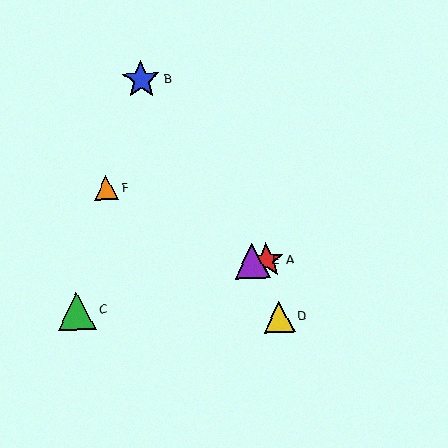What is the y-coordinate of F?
Object F is at y≈188.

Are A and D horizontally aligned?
No, A is at y≈260 and D is at y≈317.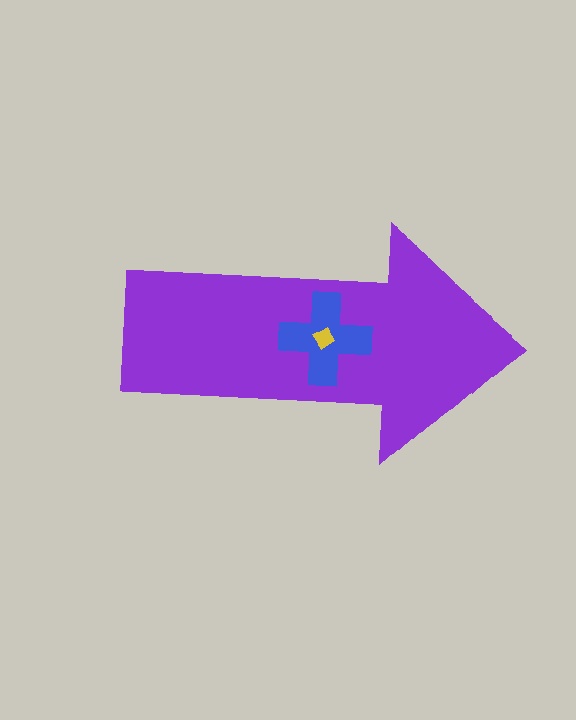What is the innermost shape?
The yellow diamond.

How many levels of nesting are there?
3.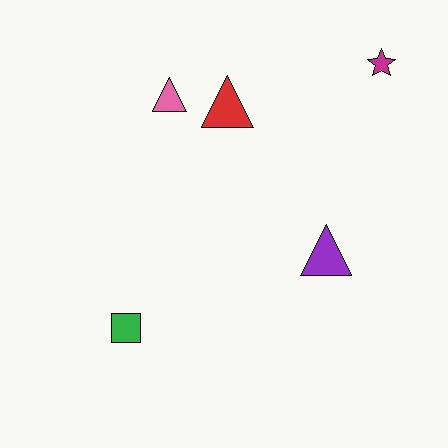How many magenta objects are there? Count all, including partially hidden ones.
There is 1 magenta object.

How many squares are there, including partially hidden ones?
There is 1 square.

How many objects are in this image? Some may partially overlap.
There are 5 objects.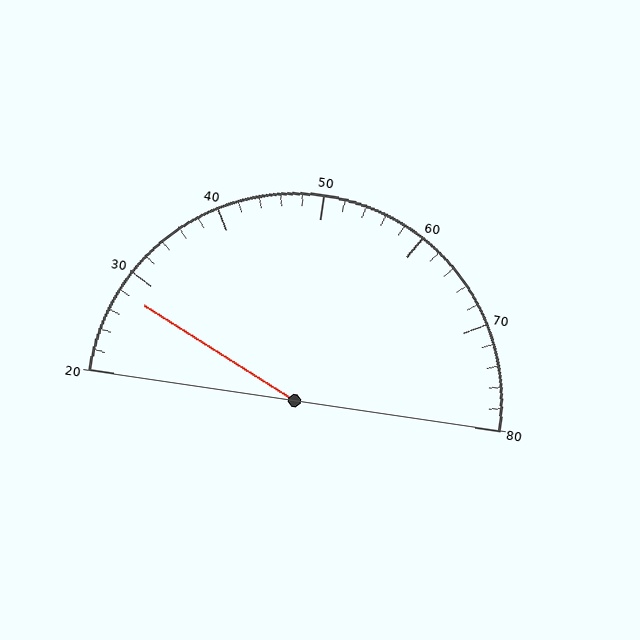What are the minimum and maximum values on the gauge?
The gauge ranges from 20 to 80.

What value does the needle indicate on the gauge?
The needle indicates approximately 28.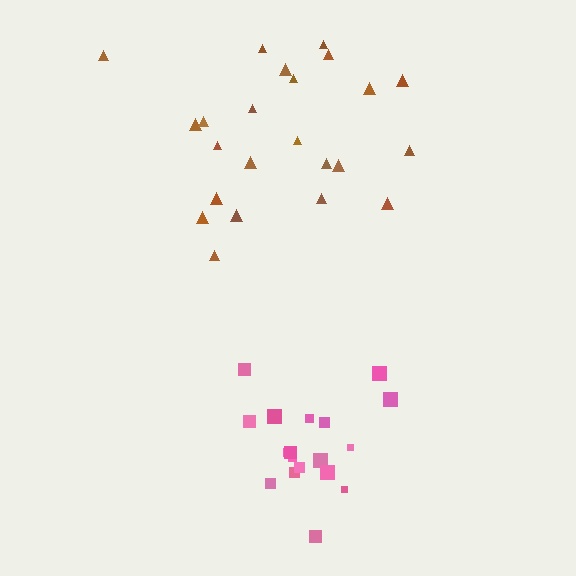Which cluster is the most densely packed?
Pink.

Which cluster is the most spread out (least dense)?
Brown.